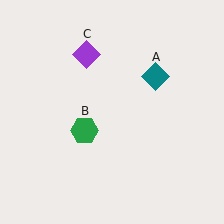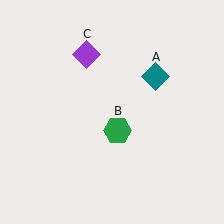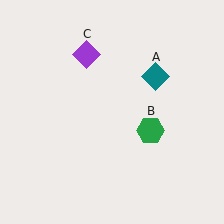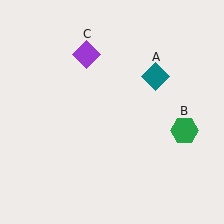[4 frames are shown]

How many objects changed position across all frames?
1 object changed position: green hexagon (object B).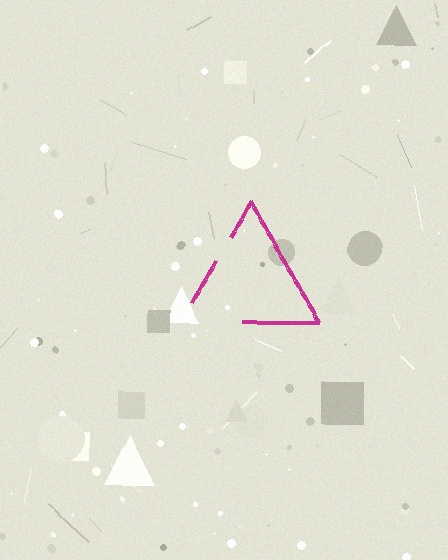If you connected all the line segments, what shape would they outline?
They would outline a triangle.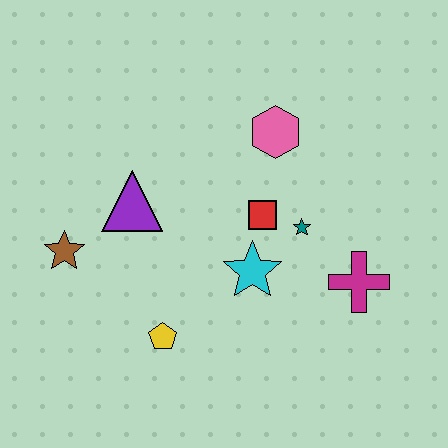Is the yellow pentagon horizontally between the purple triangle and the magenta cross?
Yes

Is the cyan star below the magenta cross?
No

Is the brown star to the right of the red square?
No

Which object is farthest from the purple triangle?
The magenta cross is farthest from the purple triangle.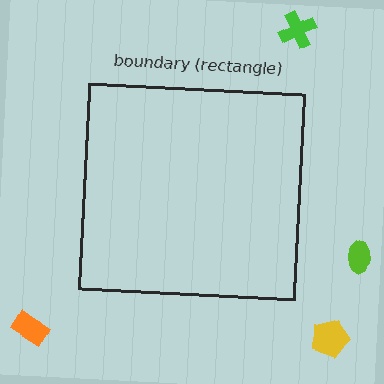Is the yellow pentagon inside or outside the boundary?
Outside.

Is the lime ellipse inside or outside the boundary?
Outside.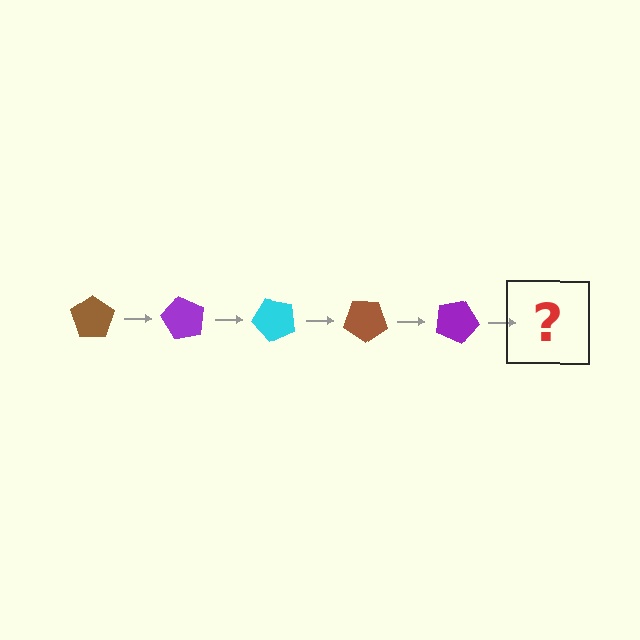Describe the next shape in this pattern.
It should be a cyan pentagon, rotated 300 degrees from the start.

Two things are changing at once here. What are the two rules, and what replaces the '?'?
The two rules are that it rotates 60 degrees each step and the color cycles through brown, purple, and cyan. The '?' should be a cyan pentagon, rotated 300 degrees from the start.